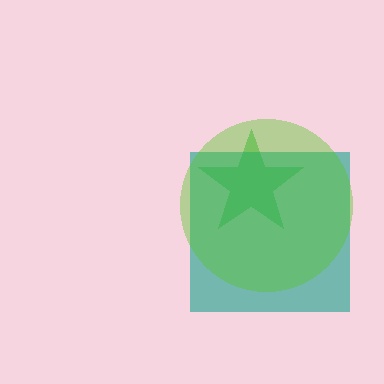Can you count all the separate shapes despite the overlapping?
Yes, there are 3 separate shapes.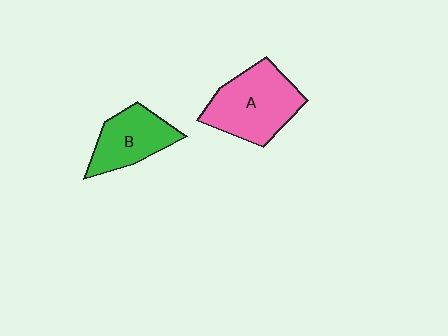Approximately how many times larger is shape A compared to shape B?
Approximately 1.4 times.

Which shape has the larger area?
Shape A (pink).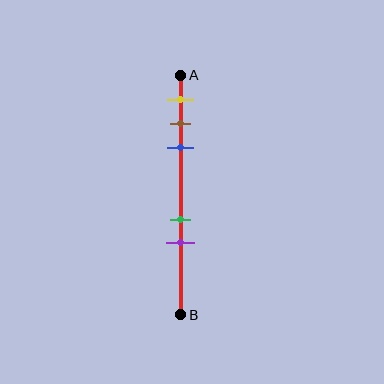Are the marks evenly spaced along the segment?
No, the marks are not evenly spaced.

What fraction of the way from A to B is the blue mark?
The blue mark is approximately 30% (0.3) of the way from A to B.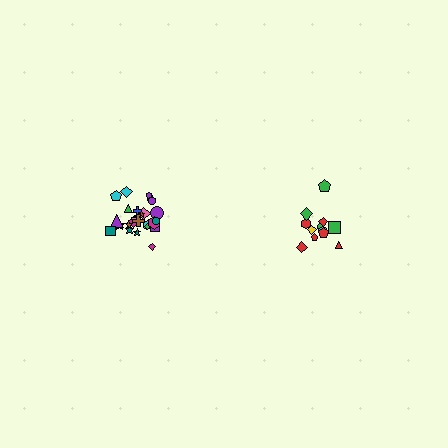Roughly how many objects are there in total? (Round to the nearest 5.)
Roughly 35 objects in total.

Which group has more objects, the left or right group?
The left group.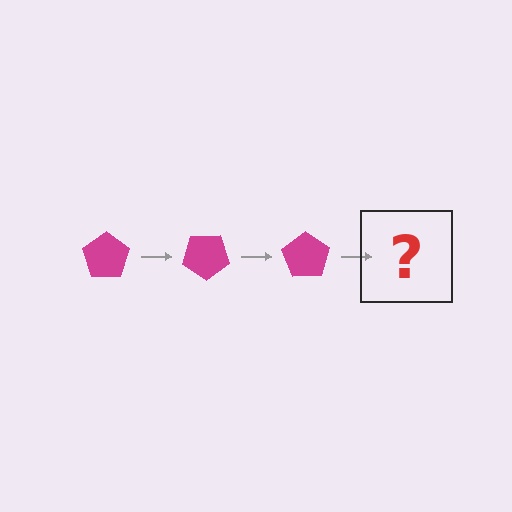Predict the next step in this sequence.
The next step is a magenta pentagon rotated 105 degrees.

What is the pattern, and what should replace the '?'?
The pattern is that the pentagon rotates 35 degrees each step. The '?' should be a magenta pentagon rotated 105 degrees.